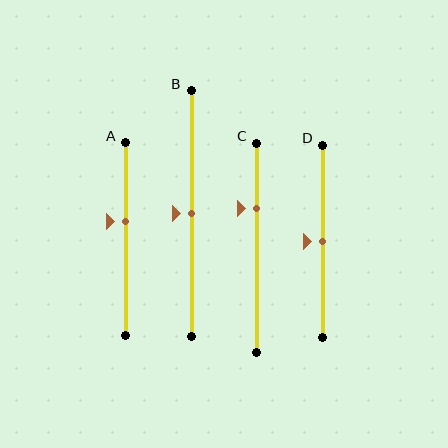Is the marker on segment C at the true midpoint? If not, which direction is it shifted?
No, the marker on segment C is shifted upward by about 19% of the segment length.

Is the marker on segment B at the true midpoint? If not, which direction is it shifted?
Yes, the marker on segment B is at the true midpoint.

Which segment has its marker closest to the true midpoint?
Segment B has its marker closest to the true midpoint.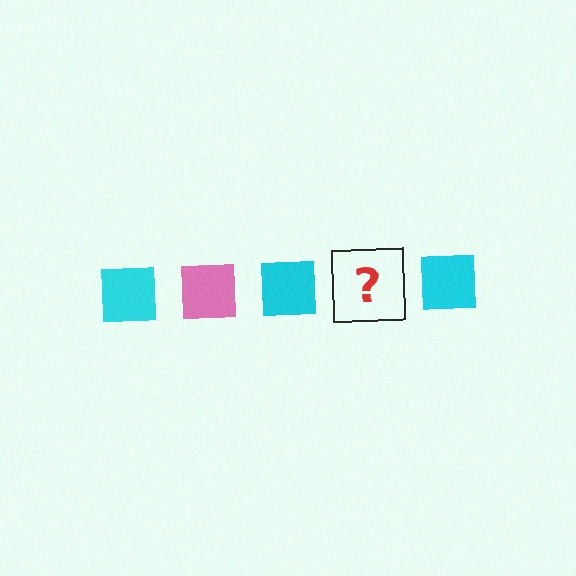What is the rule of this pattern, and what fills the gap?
The rule is that the pattern cycles through cyan, pink squares. The gap should be filled with a pink square.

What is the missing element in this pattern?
The missing element is a pink square.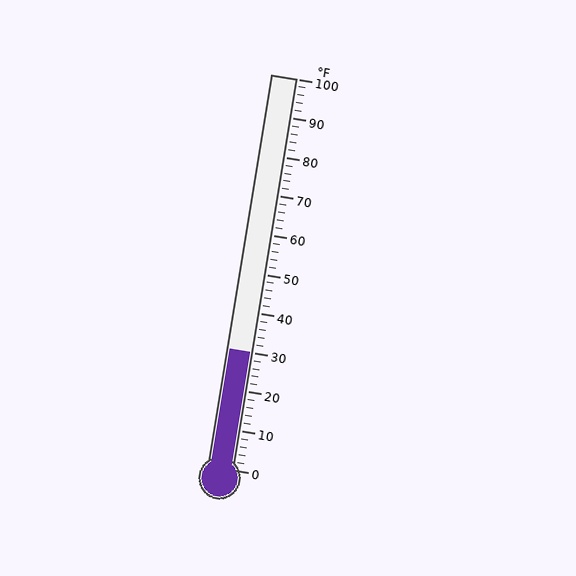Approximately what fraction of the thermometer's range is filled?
The thermometer is filled to approximately 30% of its range.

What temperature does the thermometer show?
The thermometer shows approximately 30°F.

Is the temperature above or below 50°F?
The temperature is below 50°F.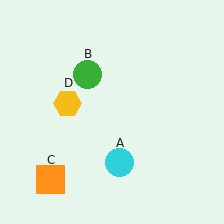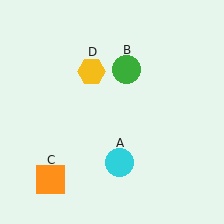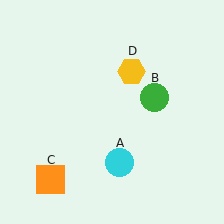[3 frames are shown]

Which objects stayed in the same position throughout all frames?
Cyan circle (object A) and orange square (object C) remained stationary.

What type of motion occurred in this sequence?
The green circle (object B), yellow hexagon (object D) rotated clockwise around the center of the scene.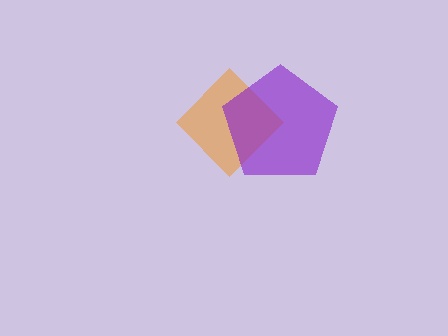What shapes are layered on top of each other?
The layered shapes are: an orange diamond, a purple pentagon.